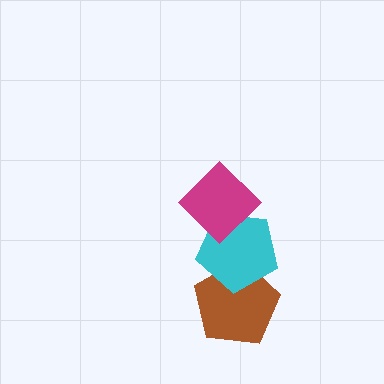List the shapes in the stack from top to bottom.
From top to bottom: the magenta diamond, the cyan pentagon, the brown pentagon.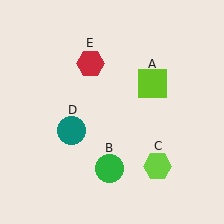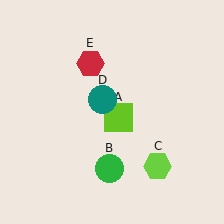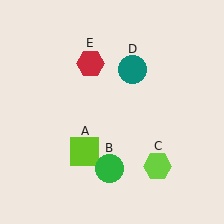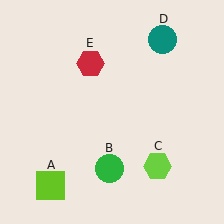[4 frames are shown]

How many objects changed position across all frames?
2 objects changed position: lime square (object A), teal circle (object D).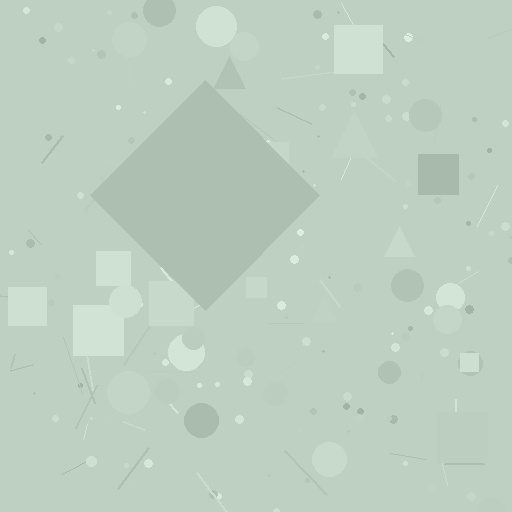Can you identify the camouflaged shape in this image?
The camouflaged shape is a diamond.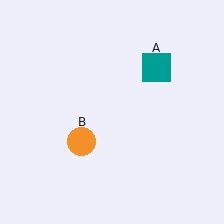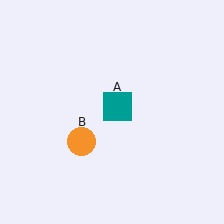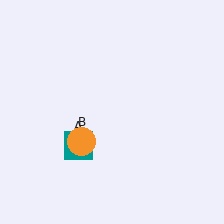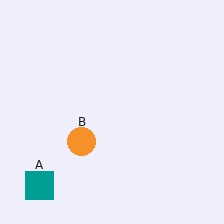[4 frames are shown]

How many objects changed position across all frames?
1 object changed position: teal square (object A).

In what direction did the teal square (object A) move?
The teal square (object A) moved down and to the left.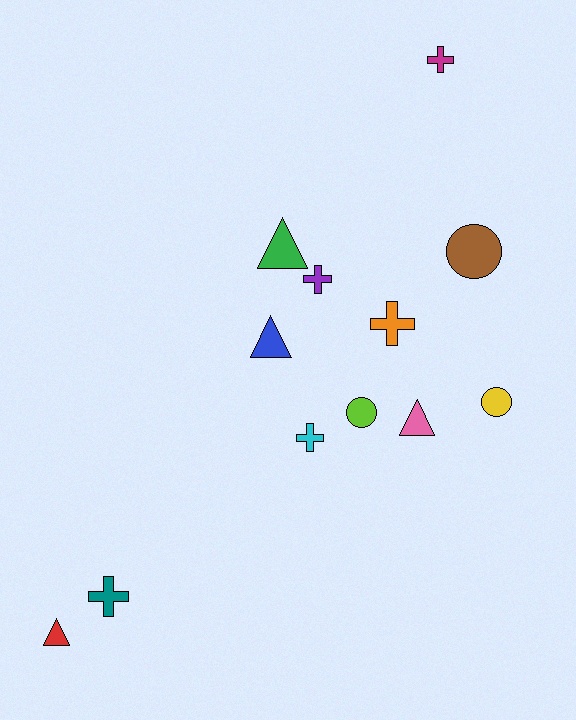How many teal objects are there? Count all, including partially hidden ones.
There is 1 teal object.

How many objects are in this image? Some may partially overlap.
There are 12 objects.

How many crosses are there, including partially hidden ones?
There are 5 crosses.